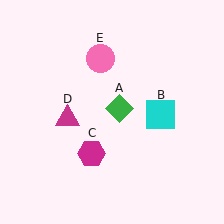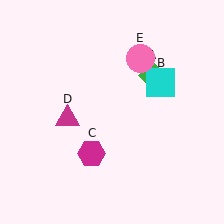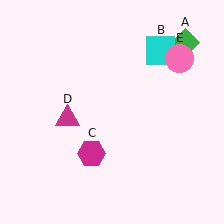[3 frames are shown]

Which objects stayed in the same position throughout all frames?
Magenta hexagon (object C) and magenta triangle (object D) remained stationary.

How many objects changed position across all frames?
3 objects changed position: green diamond (object A), cyan square (object B), pink circle (object E).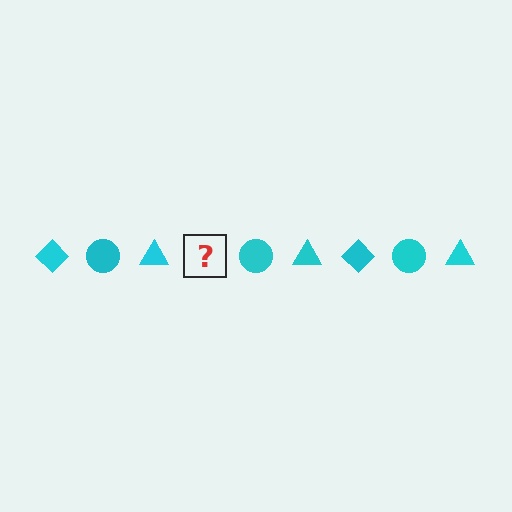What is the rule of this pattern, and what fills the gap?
The rule is that the pattern cycles through diamond, circle, triangle shapes in cyan. The gap should be filled with a cyan diamond.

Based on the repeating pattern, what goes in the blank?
The blank should be a cyan diamond.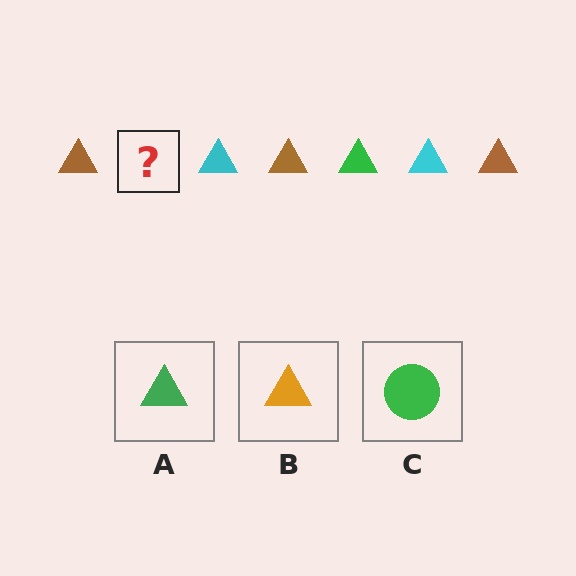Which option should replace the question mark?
Option A.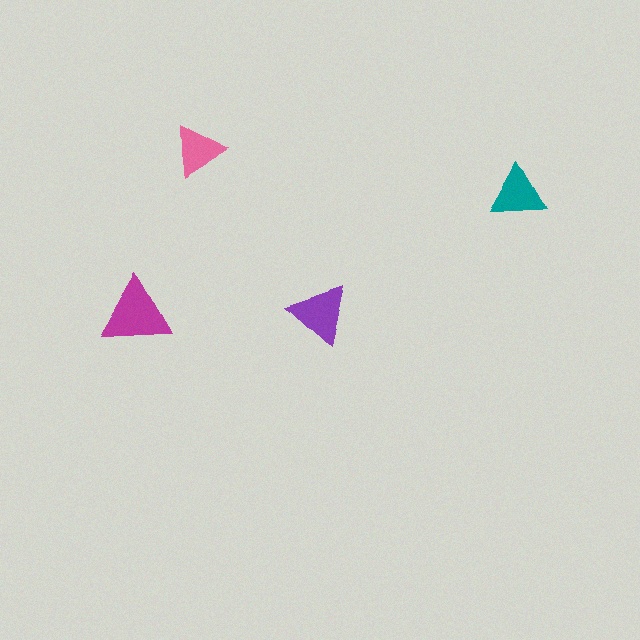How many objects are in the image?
There are 4 objects in the image.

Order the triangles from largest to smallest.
the magenta one, the purple one, the teal one, the pink one.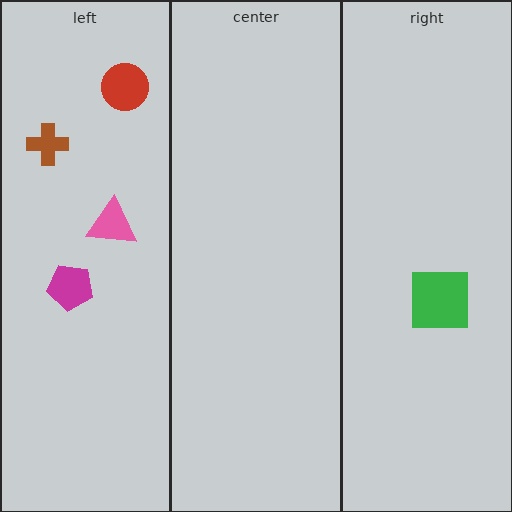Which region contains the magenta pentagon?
The left region.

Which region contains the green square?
The right region.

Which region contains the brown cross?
The left region.